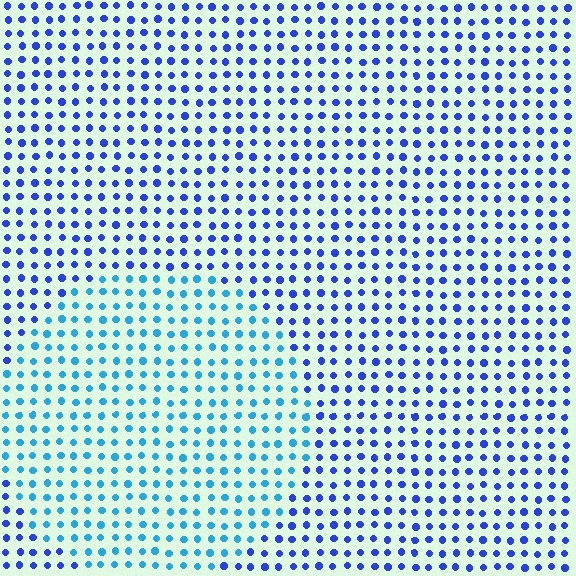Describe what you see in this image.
The image is filled with small blue elements in a uniform arrangement. A circle-shaped region is visible where the elements are tinted to a slightly different hue, forming a subtle color boundary.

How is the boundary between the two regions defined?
The boundary is defined purely by a slight shift in hue (about 35 degrees). Spacing, size, and orientation are identical on both sides.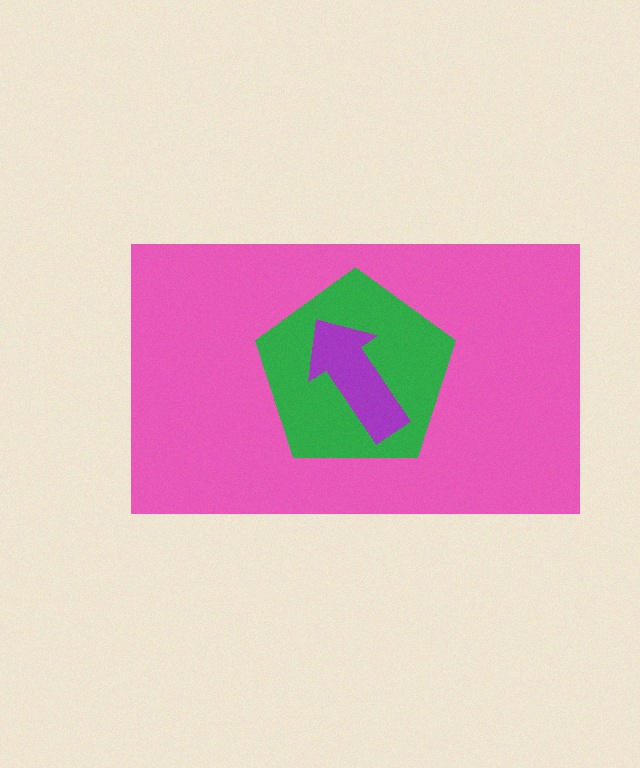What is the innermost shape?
The purple arrow.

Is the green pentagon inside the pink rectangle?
Yes.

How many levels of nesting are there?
3.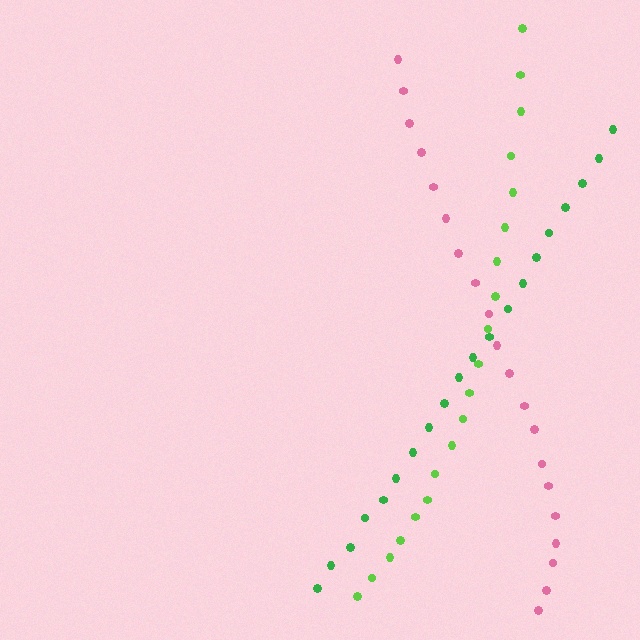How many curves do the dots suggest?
There are 3 distinct paths.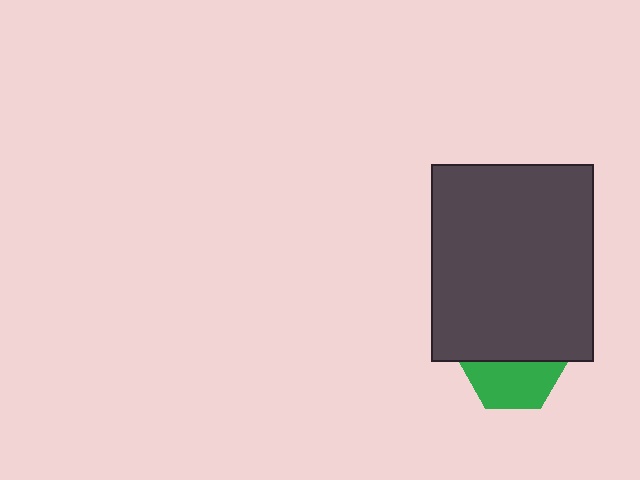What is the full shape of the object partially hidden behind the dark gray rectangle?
The partially hidden object is a green hexagon.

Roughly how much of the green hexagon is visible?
About half of it is visible (roughly 49%).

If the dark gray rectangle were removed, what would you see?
You would see the complete green hexagon.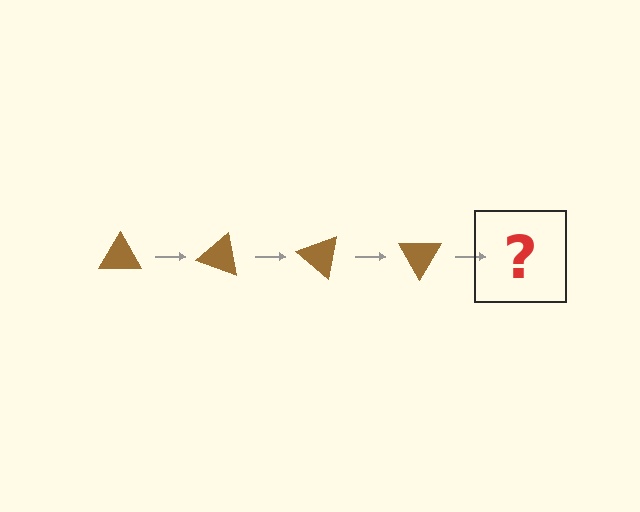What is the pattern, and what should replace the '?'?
The pattern is that the triangle rotates 20 degrees each step. The '?' should be a brown triangle rotated 80 degrees.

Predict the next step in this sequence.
The next step is a brown triangle rotated 80 degrees.